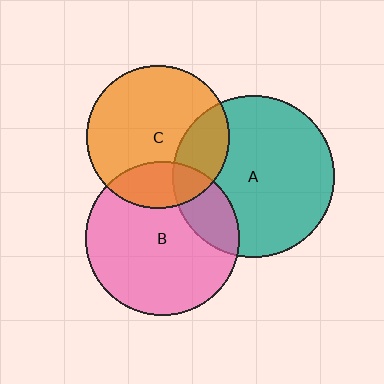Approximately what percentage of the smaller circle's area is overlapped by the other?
Approximately 25%.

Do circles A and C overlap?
Yes.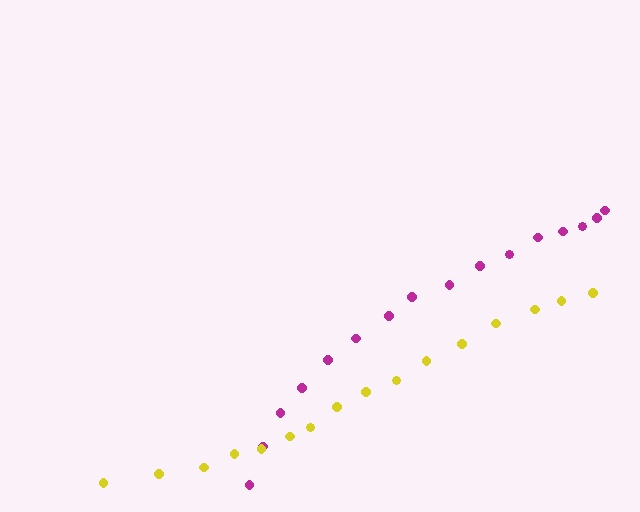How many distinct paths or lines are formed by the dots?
There are 2 distinct paths.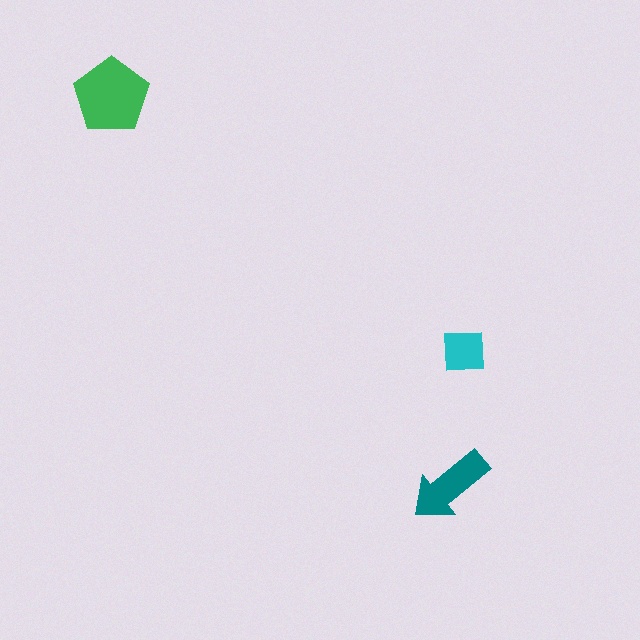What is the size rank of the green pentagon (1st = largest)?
1st.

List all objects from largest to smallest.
The green pentagon, the teal arrow, the cyan square.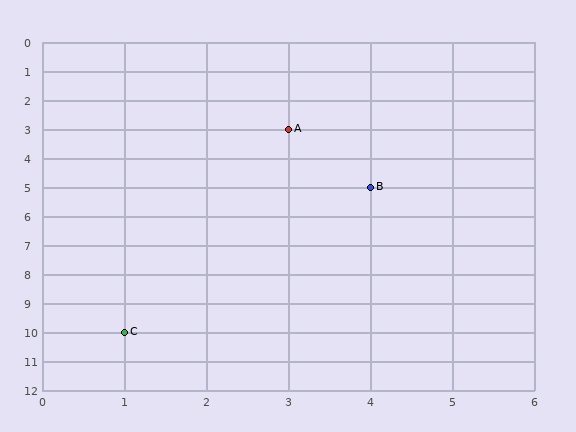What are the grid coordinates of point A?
Point A is at grid coordinates (3, 3).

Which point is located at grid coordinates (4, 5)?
Point B is at (4, 5).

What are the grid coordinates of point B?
Point B is at grid coordinates (4, 5).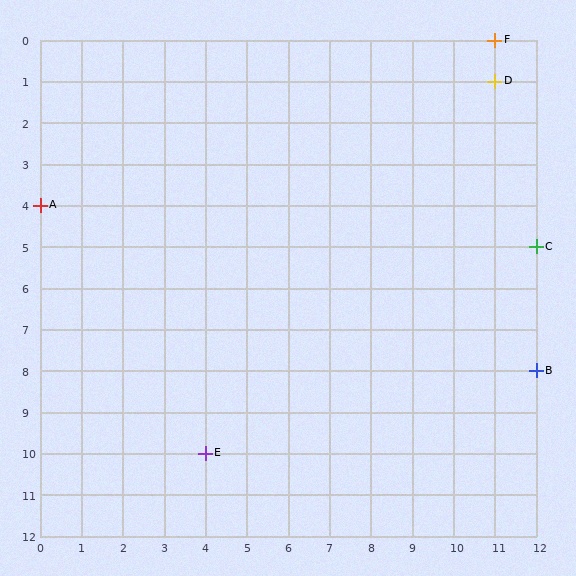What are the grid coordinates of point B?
Point B is at grid coordinates (12, 8).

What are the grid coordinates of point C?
Point C is at grid coordinates (12, 5).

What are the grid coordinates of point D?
Point D is at grid coordinates (11, 1).